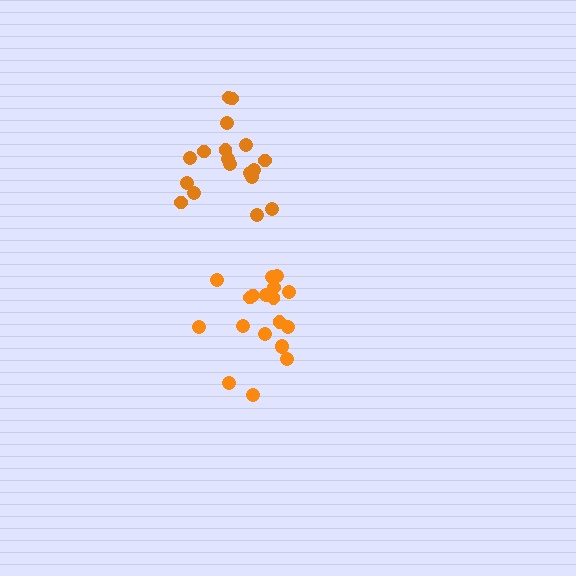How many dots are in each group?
Group 1: 19 dots, Group 2: 19 dots (38 total).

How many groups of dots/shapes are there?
There are 2 groups.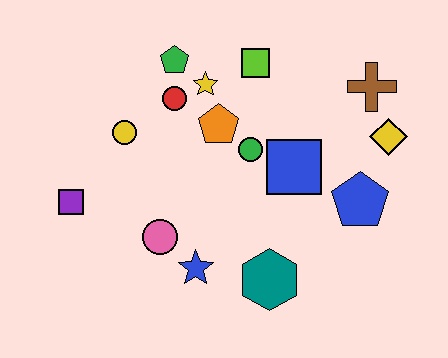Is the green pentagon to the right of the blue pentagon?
No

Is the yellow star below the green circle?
No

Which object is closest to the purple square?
The yellow circle is closest to the purple square.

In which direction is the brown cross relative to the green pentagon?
The brown cross is to the right of the green pentagon.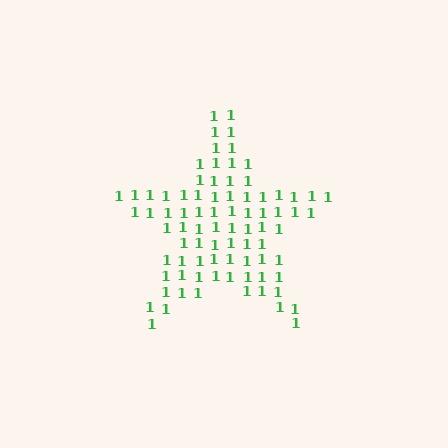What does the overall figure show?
The overall figure shows a star.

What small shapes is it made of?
It is made of small digit 1's.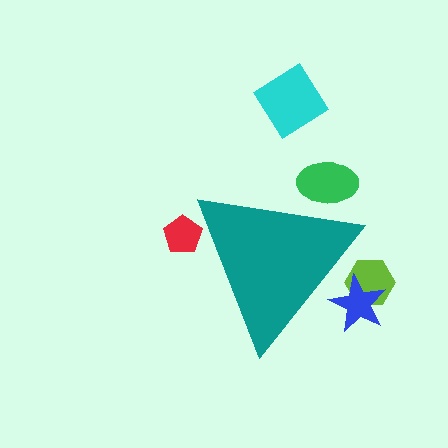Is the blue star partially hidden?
Yes, the blue star is partially hidden behind the teal triangle.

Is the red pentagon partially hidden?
Yes, the red pentagon is partially hidden behind the teal triangle.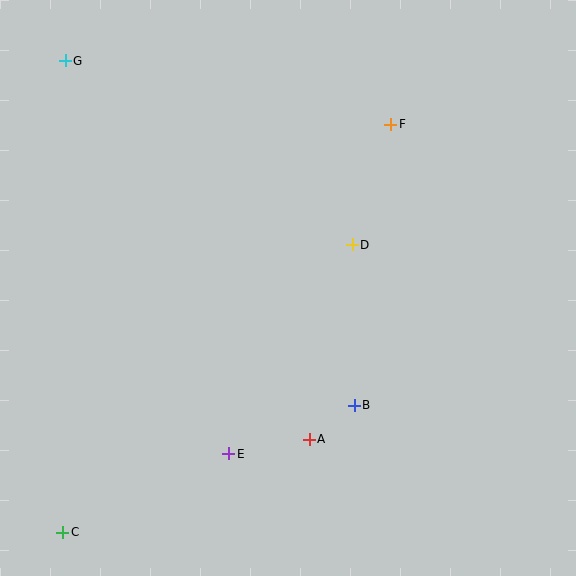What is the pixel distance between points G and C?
The distance between G and C is 471 pixels.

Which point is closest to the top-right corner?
Point F is closest to the top-right corner.